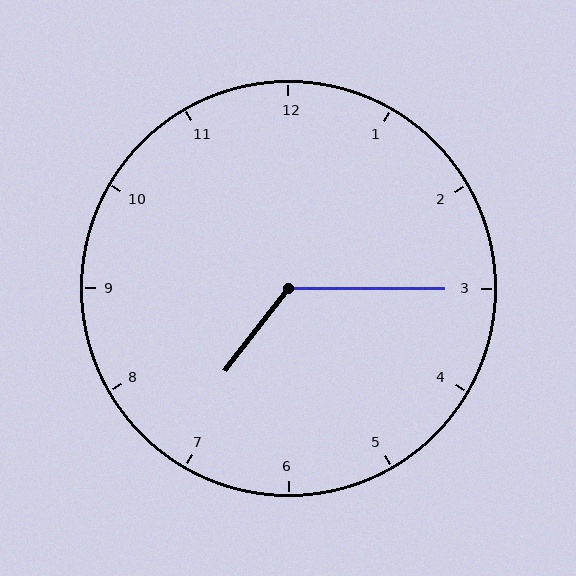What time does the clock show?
7:15.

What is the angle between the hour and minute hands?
Approximately 128 degrees.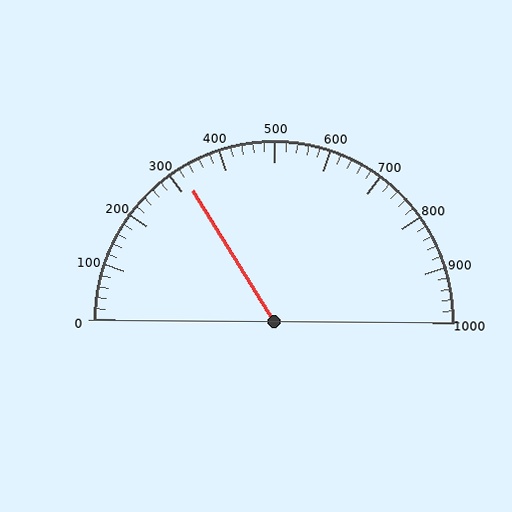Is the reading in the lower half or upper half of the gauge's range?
The reading is in the lower half of the range (0 to 1000).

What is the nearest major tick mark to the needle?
The nearest major tick mark is 300.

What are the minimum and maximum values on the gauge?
The gauge ranges from 0 to 1000.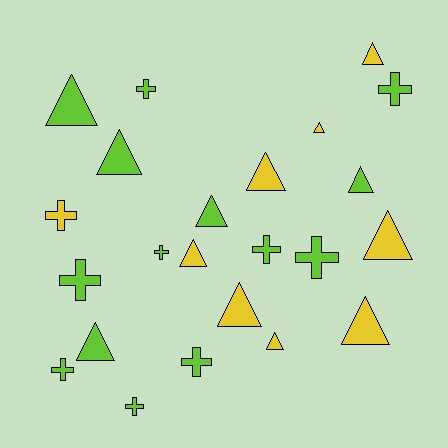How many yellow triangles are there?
There are 8 yellow triangles.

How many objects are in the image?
There are 23 objects.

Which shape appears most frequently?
Triangle, with 13 objects.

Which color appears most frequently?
Lime, with 14 objects.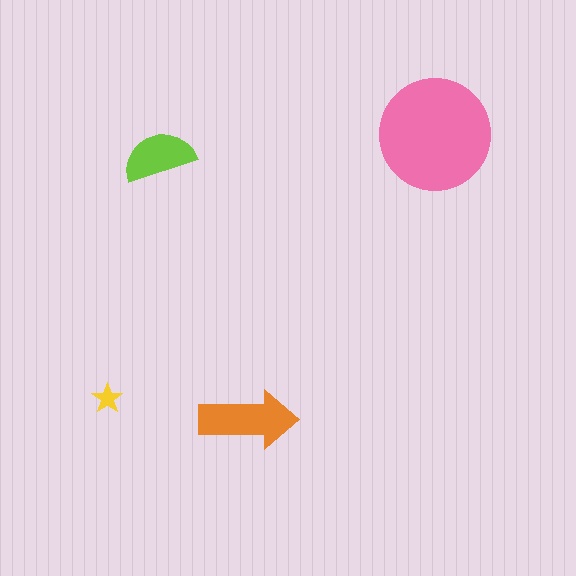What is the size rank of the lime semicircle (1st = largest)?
3rd.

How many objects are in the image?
There are 4 objects in the image.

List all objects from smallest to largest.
The yellow star, the lime semicircle, the orange arrow, the pink circle.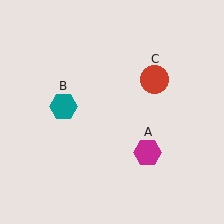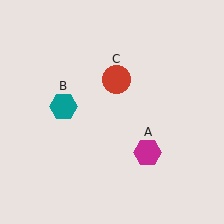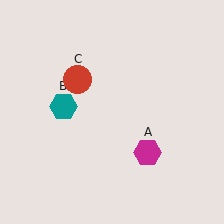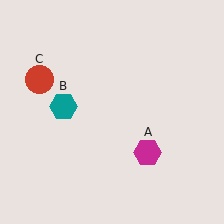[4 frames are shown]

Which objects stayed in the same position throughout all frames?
Magenta hexagon (object A) and teal hexagon (object B) remained stationary.